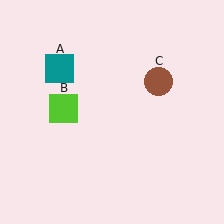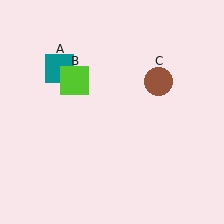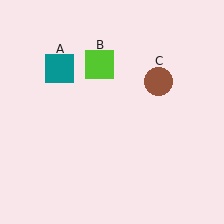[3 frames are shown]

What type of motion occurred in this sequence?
The lime square (object B) rotated clockwise around the center of the scene.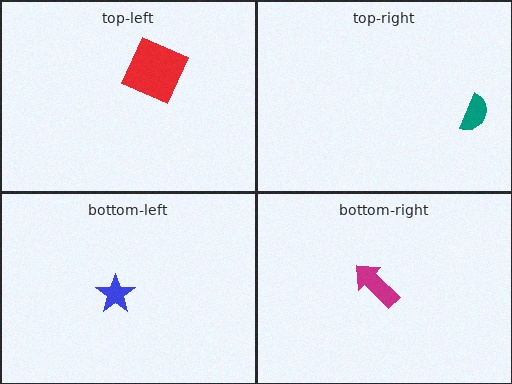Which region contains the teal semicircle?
The top-right region.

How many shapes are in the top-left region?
1.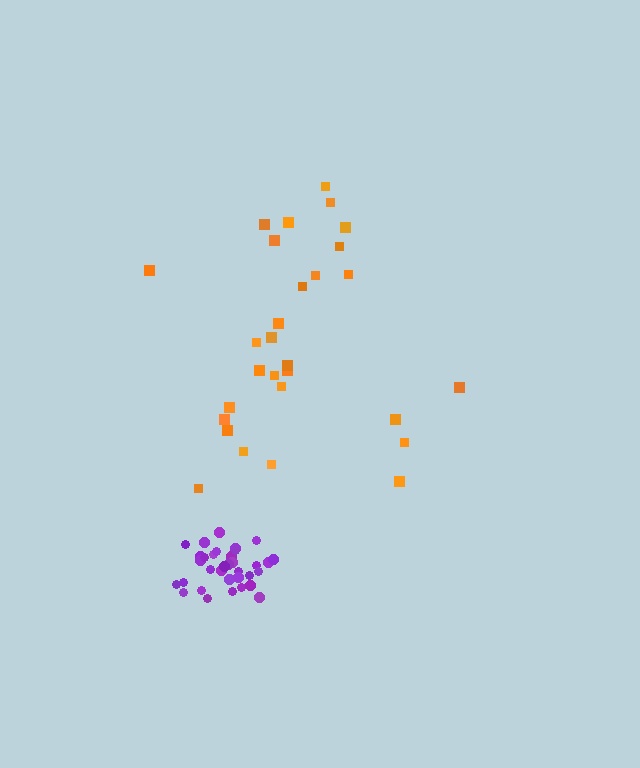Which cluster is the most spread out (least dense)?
Orange.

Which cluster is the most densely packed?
Purple.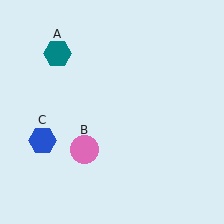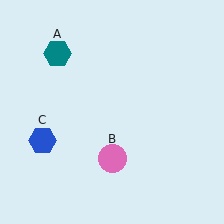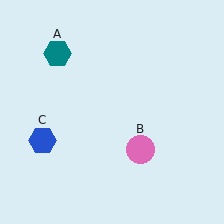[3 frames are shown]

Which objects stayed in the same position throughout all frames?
Teal hexagon (object A) and blue hexagon (object C) remained stationary.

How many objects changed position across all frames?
1 object changed position: pink circle (object B).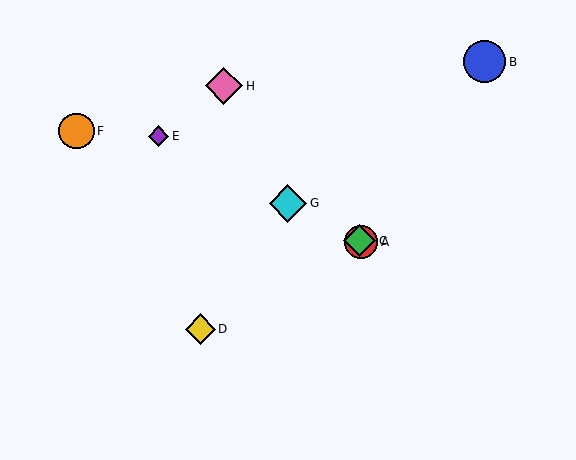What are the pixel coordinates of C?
Object C is at (360, 241).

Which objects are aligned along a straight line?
Objects A, C, E, G are aligned along a straight line.